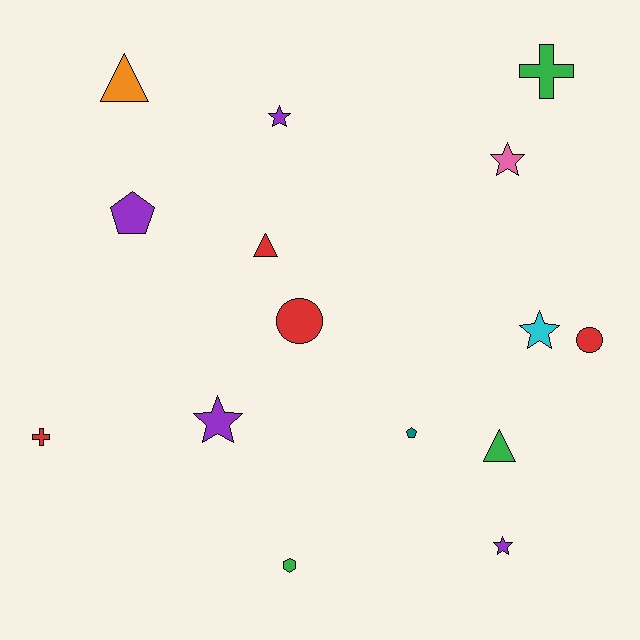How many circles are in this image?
There are 2 circles.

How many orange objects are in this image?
There is 1 orange object.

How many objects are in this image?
There are 15 objects.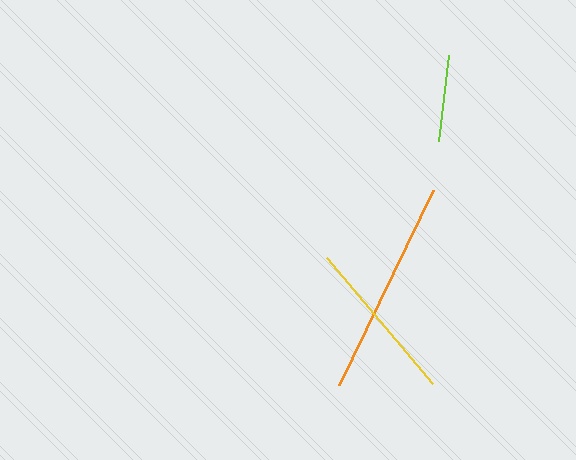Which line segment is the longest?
The orange line is the longest at approximately 216 pixels.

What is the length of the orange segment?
The orange segment is approximately 216 pixels long.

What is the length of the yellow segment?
The yellow segment is approximately 165 pixels long.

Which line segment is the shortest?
The lime line is the shortest at approximately 87 pixels.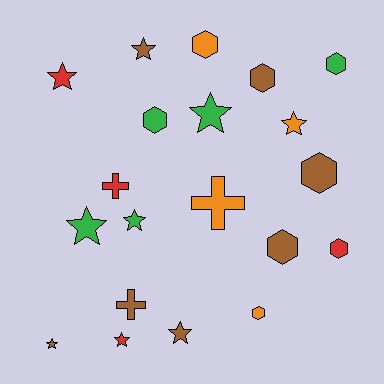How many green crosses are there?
There are no green crosses.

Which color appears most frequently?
Brown, with 7 objects.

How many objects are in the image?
There are 20 objects.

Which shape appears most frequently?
Star, with 9 objects.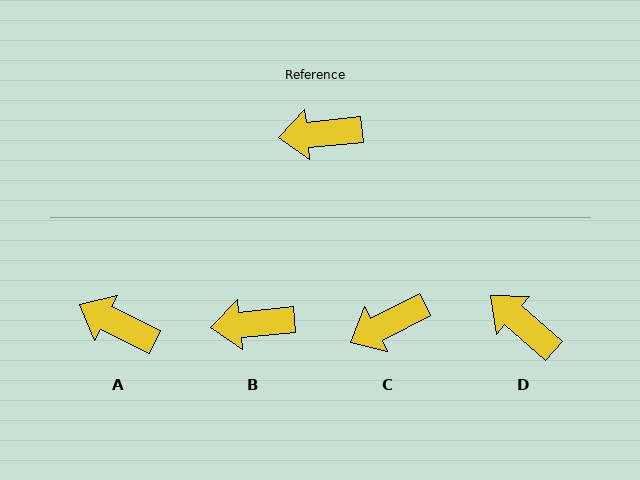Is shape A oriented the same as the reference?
No, it is off by about 32 degrees.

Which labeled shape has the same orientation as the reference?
B.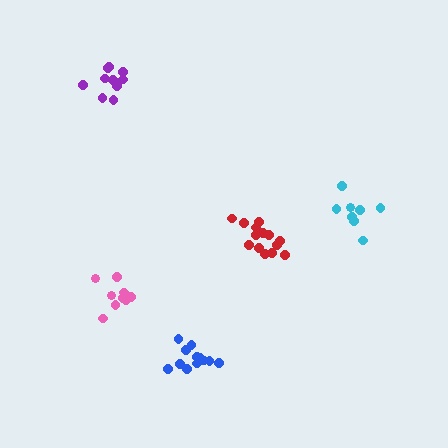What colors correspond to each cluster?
The clusters are colored: purple, blue, pink, red, cyan.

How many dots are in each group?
Group 1: 10 dots, Group 2: 12 dots, Group 3: 9 dots, Group 4: 14 dots, Group 5: 9 dots (54 total).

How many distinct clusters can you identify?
There are 5 distinct clusters.